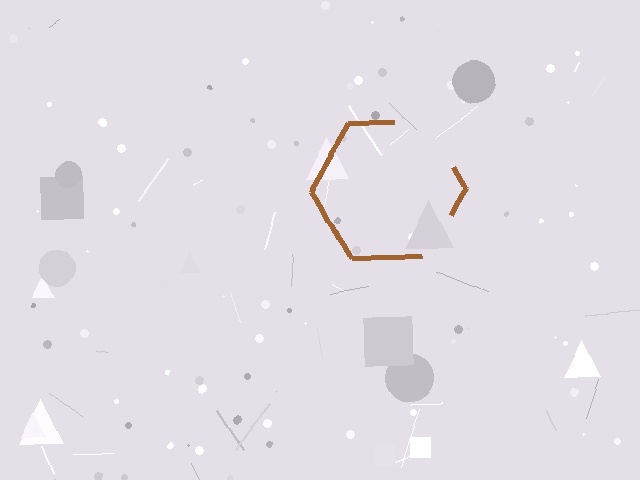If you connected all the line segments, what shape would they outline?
They would outline a hexagon.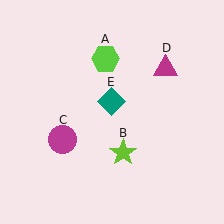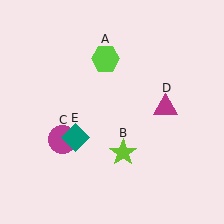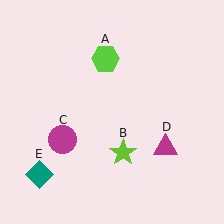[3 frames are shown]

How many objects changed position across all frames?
2 objects changed position: magenta triangle (object D), teal diamond (object E).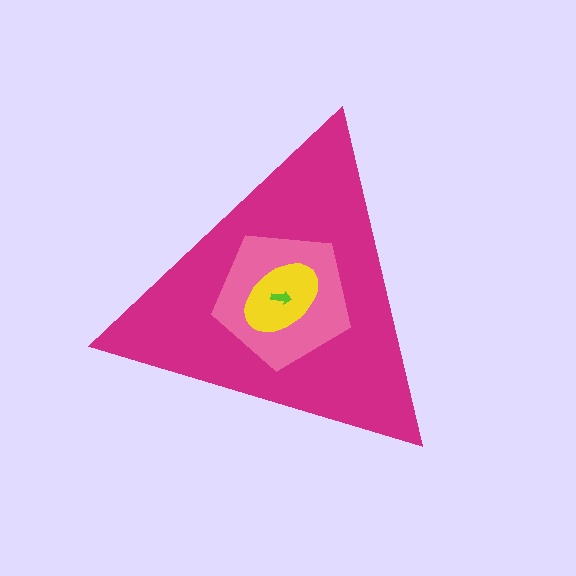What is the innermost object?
The lime arrow.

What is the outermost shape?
The magenta triangle.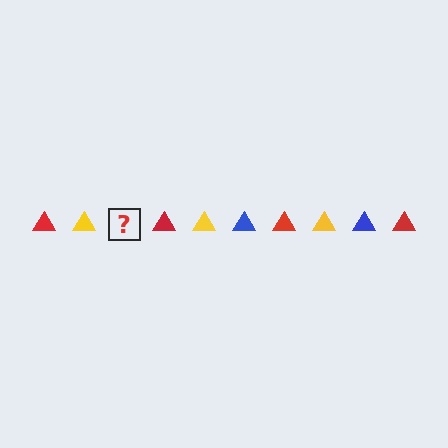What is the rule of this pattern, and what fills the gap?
The rule is that the pattern cycles through red, yellow, blue triangles. The gap should be filled with a blue triangle.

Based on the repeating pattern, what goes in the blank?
The blank should be a blue triangle.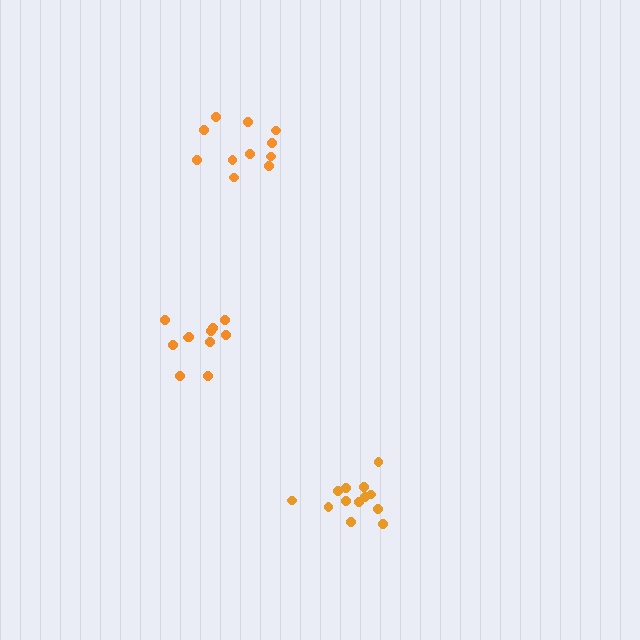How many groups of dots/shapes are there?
There are 3 groups.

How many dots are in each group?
Group 1: 11 dots, Group 2: 11 dots, Group 3: 13 dots (35 total).